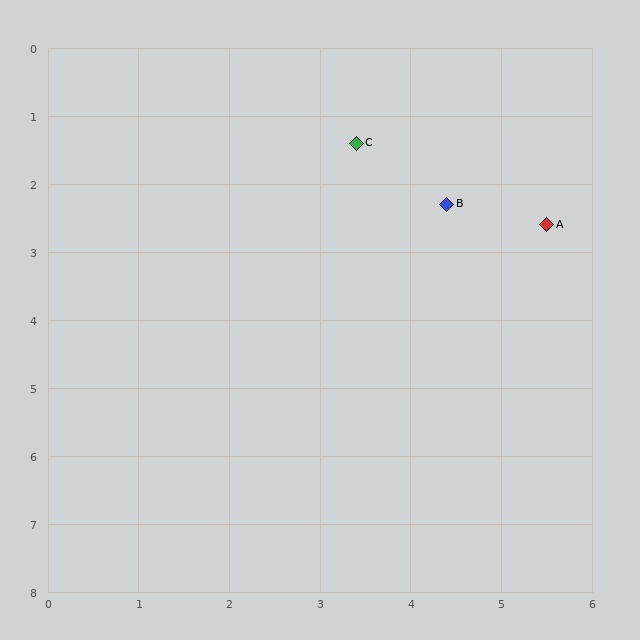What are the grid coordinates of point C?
Point C is at approximately (3.4, 1.4).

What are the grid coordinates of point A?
Point A is at approximately (5.5, 2.6).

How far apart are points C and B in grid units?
Points C and B are about 1.3 grid units apart.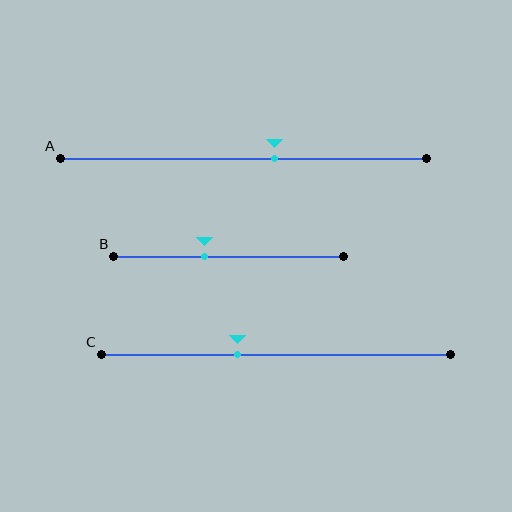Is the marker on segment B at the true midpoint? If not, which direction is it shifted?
No, the marker on segment B is shifted to the left by about 10% of the segment length.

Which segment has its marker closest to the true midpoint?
Segment A has its marker closest to the true midpoint.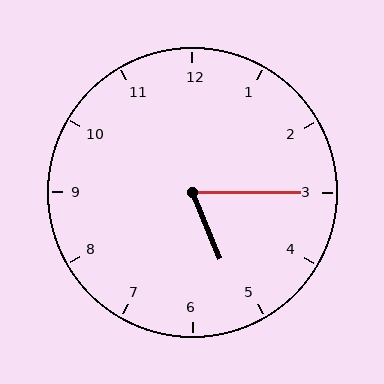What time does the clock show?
5:15.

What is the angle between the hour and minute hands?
Approximately 68 degrees.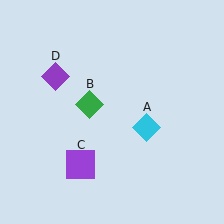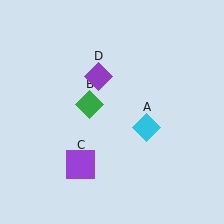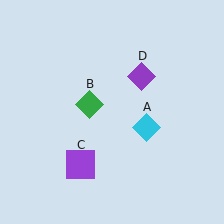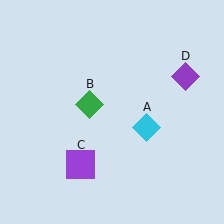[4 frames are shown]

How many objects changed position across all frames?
1 object changed position: purple diamond (object D).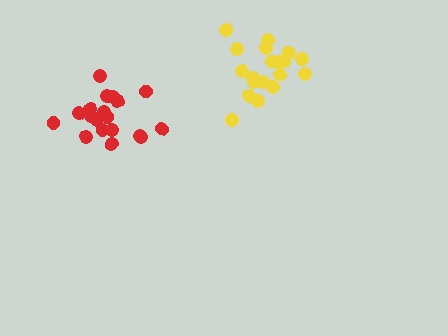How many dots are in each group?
Group 1: 19 dots, Group 2: 19 dots (38 total).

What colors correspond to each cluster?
The clusters are colored: yellow, red.